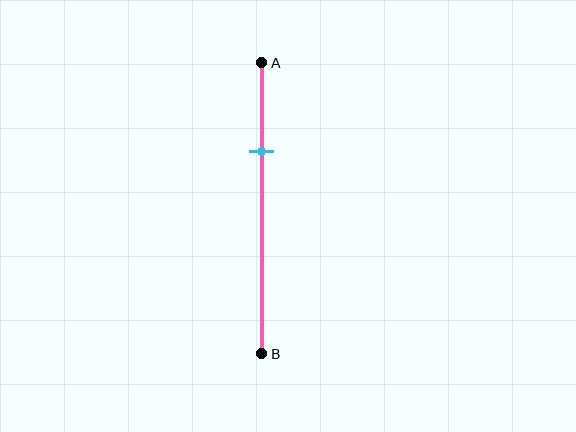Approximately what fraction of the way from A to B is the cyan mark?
The cyan mark is approximately 30% of the way from A to B.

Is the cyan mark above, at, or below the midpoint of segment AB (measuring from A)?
The cyan mark is above the midpoint of segment AB.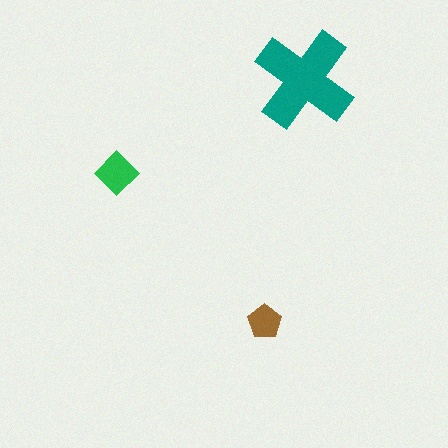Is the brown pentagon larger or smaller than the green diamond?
Smaller.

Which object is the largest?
The teal cross.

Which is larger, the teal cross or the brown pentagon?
The teal cross.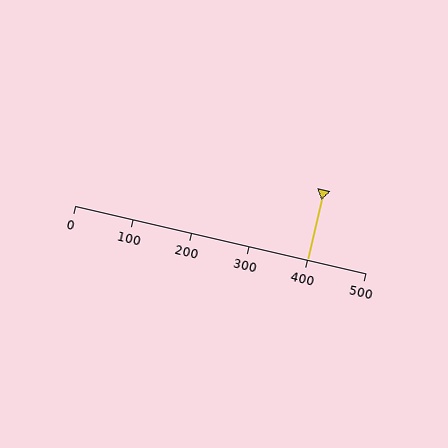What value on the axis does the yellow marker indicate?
The marker indicates approximately 400.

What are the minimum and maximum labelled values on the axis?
The axis runs from 0 to 500.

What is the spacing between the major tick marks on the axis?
The major ticks are spaced 100 apart.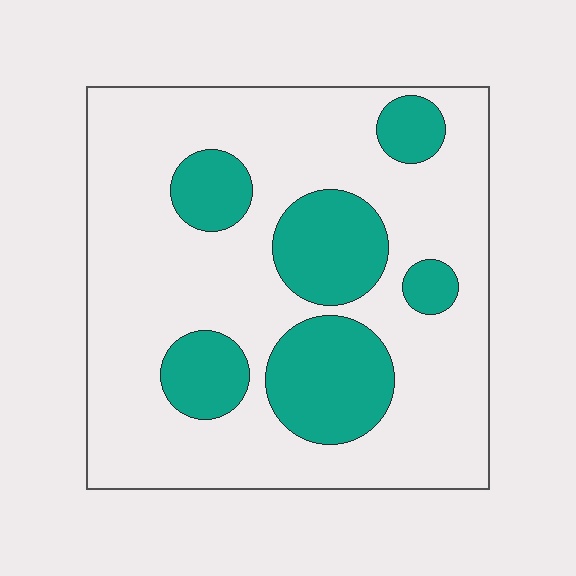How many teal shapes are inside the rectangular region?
6.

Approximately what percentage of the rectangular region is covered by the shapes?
Approximately 25%.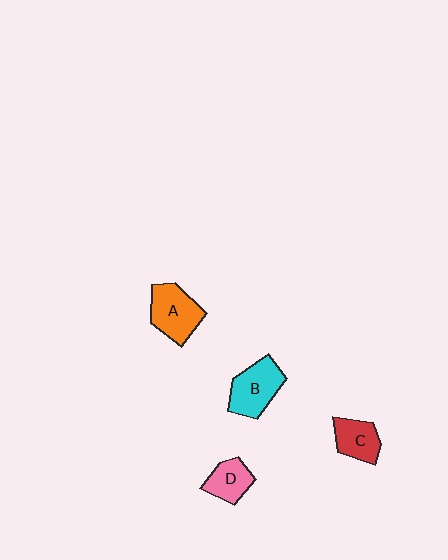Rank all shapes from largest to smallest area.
From largest to smallest: B (cyan), A (orange), C (red), D (pink).